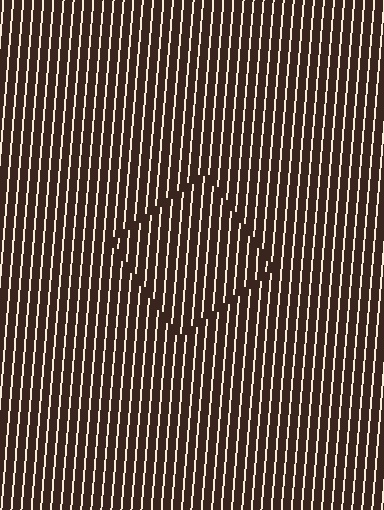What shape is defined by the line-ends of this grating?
An illusory square. The interior of the shape contains the same grating, shifted by half a period — the contour is defined by the phase discontinuity where line-ends from the inner and outer gratings abut.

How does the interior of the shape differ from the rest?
The interior of the shape contains the same grating, shifted by half a period — the contour is defined by the phase discontinuity where line-ends from the inner and outer gratings abut.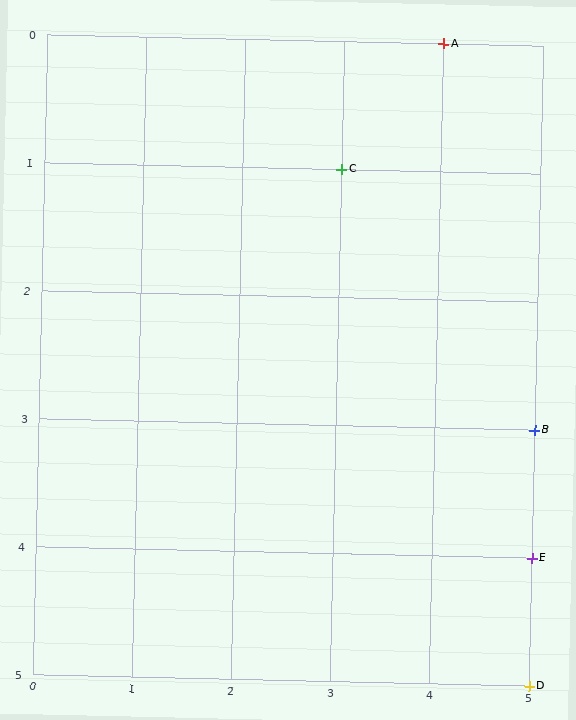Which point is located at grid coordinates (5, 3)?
Point B is at (5, 3).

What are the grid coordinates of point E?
Point E is at grid coordinates (5, 4).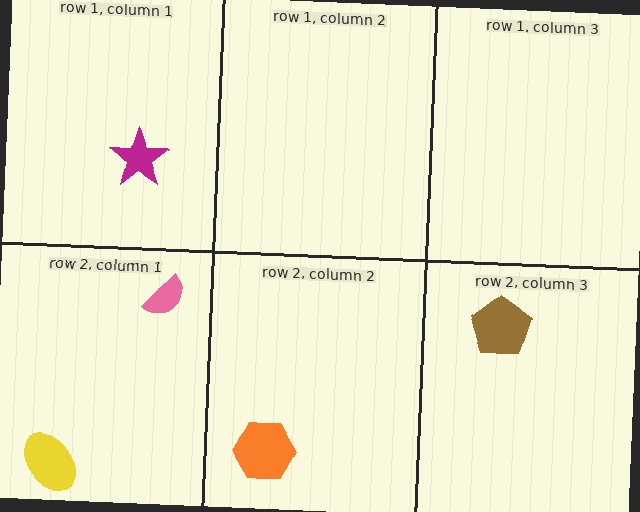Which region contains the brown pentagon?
The row 2, column 3 region.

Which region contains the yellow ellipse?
The row 2, column 1 region.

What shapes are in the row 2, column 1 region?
The pink semicircle, the yellow ellipse.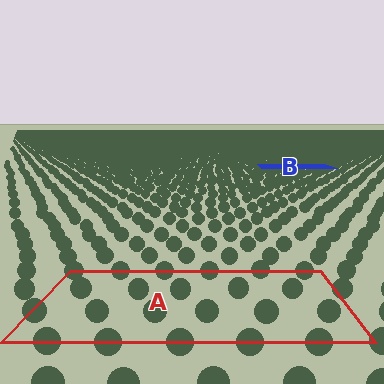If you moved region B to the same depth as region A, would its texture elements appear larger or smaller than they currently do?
They would appear larger. At a closer depth, the same texture elements are projected at a bigger on-screen size.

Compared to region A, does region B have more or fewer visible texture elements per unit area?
Region B has more texture elements per unit area — they are packed more densely because it is farther away.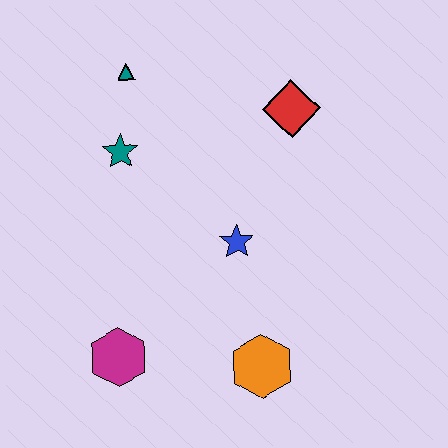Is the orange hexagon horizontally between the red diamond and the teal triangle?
Yes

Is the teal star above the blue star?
Yes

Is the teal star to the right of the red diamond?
No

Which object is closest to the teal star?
The teal triangle is closest to the teal star.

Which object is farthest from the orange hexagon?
The teal triangle is farthest from the orange hexagon.